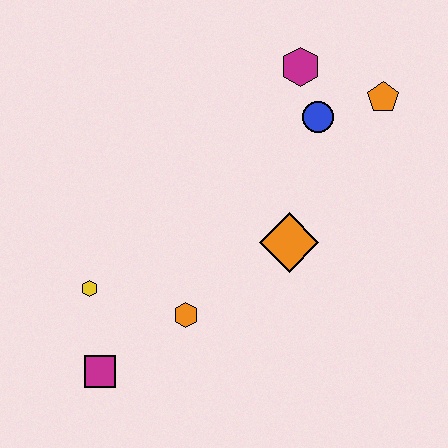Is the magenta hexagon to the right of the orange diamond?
Yes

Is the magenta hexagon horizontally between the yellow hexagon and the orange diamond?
No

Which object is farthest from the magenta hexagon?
The magenta square is farthest from the magenta hexagon.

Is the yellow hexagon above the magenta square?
Yes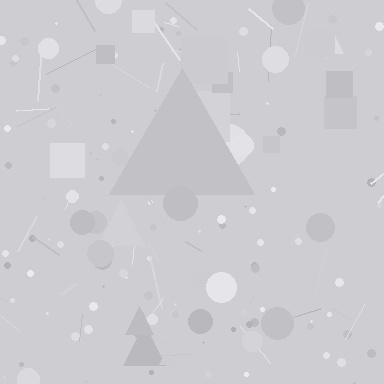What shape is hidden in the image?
A triangle is hidden in the image.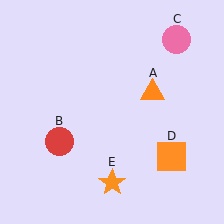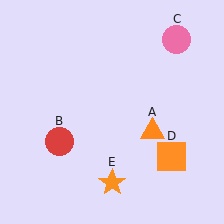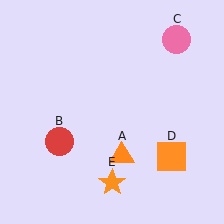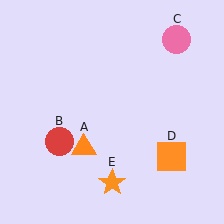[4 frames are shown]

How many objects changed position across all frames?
1 object changed position: orange triangle (object A).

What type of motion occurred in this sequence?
The orange triangle (object A) rotated clockwise around the center of the scene.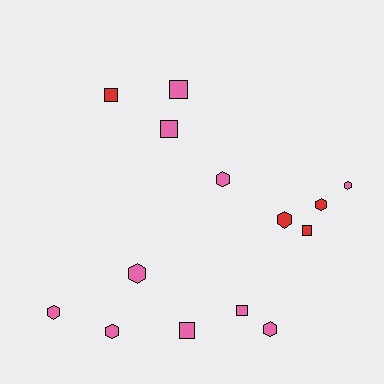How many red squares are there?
There are 2 red squares.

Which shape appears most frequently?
Hexagon, with 8 objects.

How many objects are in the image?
There are 14 objects.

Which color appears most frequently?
Pink, with 10 objects.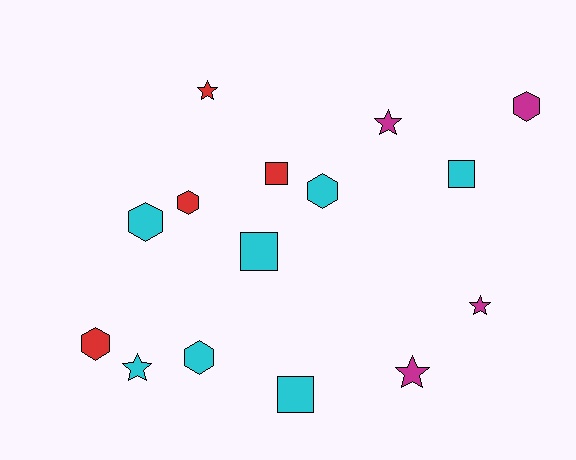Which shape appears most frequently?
Hexagon, with 6 objects.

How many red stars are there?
There is 1 red star.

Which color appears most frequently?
Cyan, with 7 objects.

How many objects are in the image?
There are 15 objects.